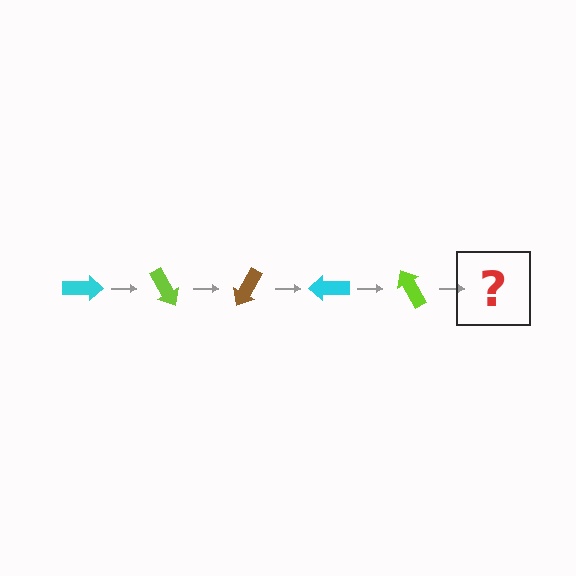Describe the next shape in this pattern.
It should be a brown arrow, rotated 300 degrees from the start.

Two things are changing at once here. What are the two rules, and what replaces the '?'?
The two rules are that it rotates 60 degrees each step and the color cycles through cyan, lime, and brown. The '?' should be a brown arrow, rotated 300 degrees from the start.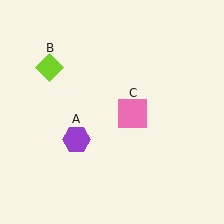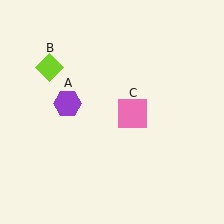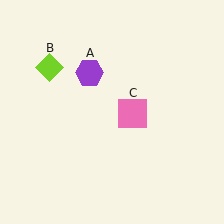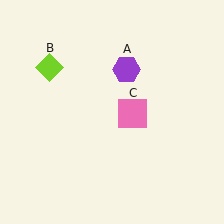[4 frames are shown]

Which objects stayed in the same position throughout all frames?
Lime diamond (object B) and pink square (object C) remained stationary.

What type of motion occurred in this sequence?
The purple hexagon (object A) rotated clockwise around the center of the scene.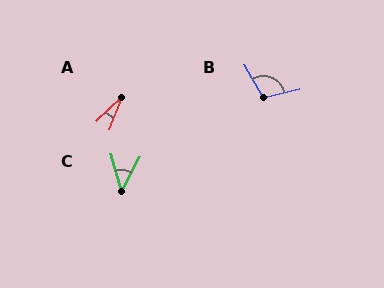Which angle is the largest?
B, at approximately 107 degrees.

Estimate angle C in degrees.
Approximately 43 degrees.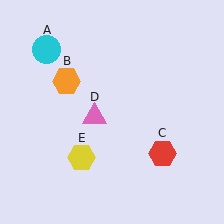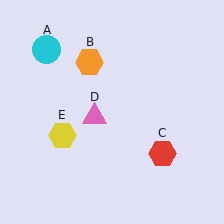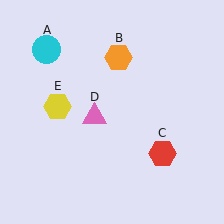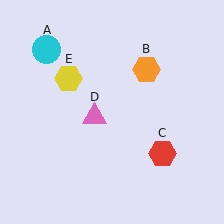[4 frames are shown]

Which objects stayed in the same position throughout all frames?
Cyan circle (object A) and red hexagon (object C) and pink triangle (object D) remained stationary.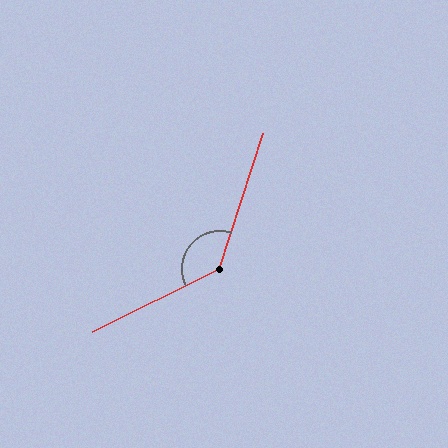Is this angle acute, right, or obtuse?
It is obtuse.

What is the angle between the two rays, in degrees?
Approximately 134 degrees.